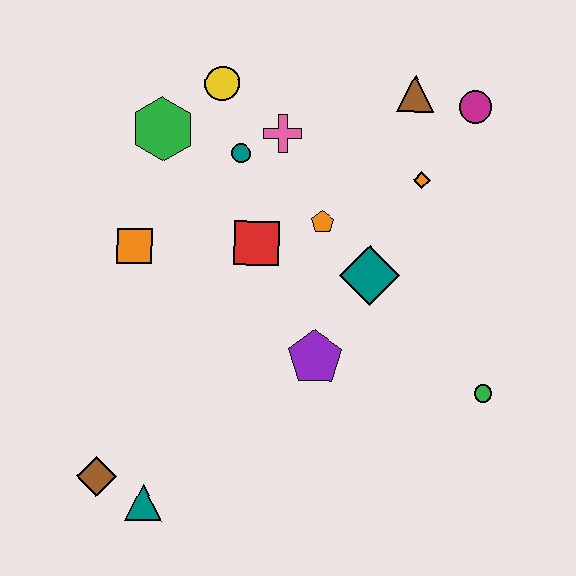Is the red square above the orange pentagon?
No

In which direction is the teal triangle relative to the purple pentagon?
The teal triangle is to the left of the purple pentagon.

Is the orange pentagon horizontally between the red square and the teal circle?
No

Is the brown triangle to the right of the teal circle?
Yes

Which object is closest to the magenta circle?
The brown triangle is closest to the magenta circle.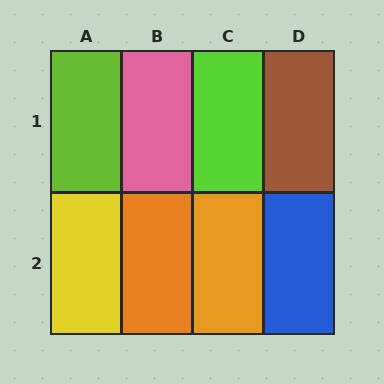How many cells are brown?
1 cell is brown.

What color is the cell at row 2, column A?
Yellow.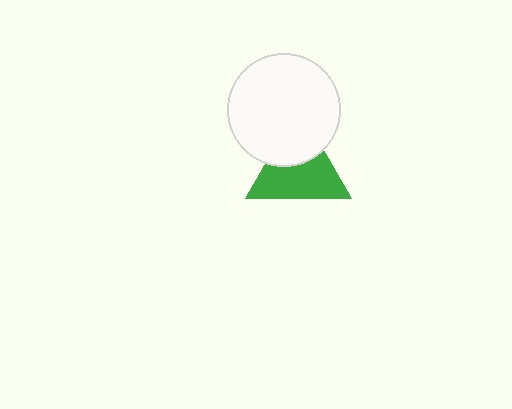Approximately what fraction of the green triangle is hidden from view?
Roughly 37% of the green triangle is hidden behind the white circle.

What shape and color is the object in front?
The object in front is a white circle.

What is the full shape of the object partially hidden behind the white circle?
The partially hidden object is a green triangle.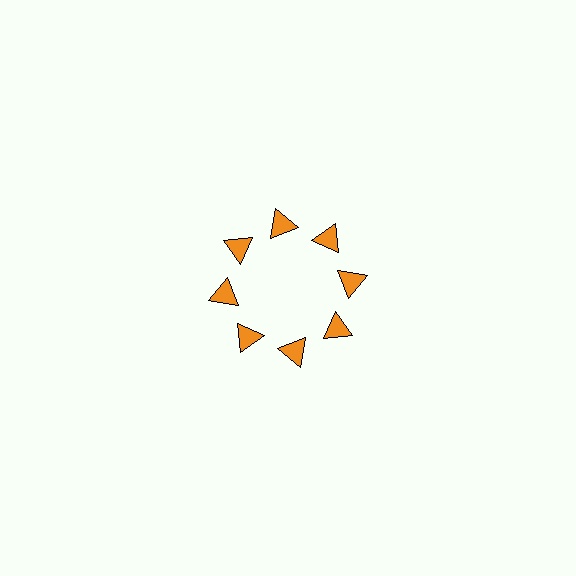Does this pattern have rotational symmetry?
Yes, this pattern has 8-fold rotational symmetry. It looks the same after rotating 45 degrees around the center.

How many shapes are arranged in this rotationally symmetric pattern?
There are 8 shapes, arranged in 8 groups of 1.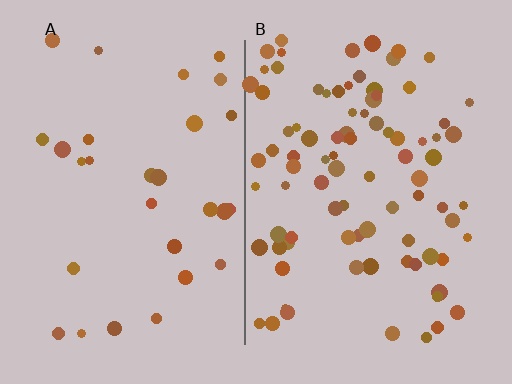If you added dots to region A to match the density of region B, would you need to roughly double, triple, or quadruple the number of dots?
Approximately triple.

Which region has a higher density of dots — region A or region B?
B (the right).